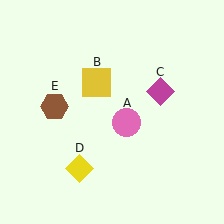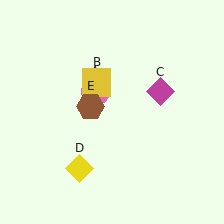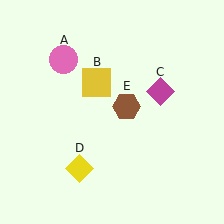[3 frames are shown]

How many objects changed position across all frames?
2 objects changed position: pink circle (object A), brown hexagon (object E).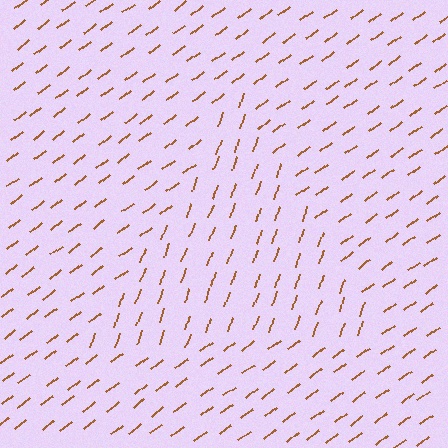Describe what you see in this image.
The image is filled with small brown line segments. A triangle region in the image has lines oriented differently from the surrounding lines, creating a visible texture boundary.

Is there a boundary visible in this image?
Yes, there is a texture boundary formed by a change in line orientation.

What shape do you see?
I see a triangle.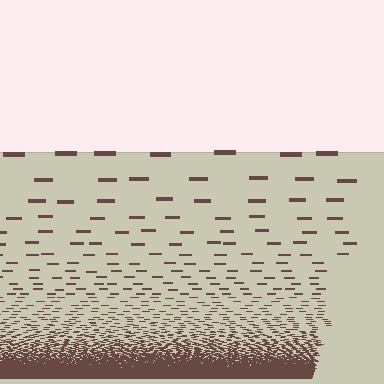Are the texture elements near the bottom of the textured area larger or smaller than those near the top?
Smaller. The gradient is inverted — elements near the bottom are smaller and denser.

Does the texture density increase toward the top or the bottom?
Density increases toward the bottom.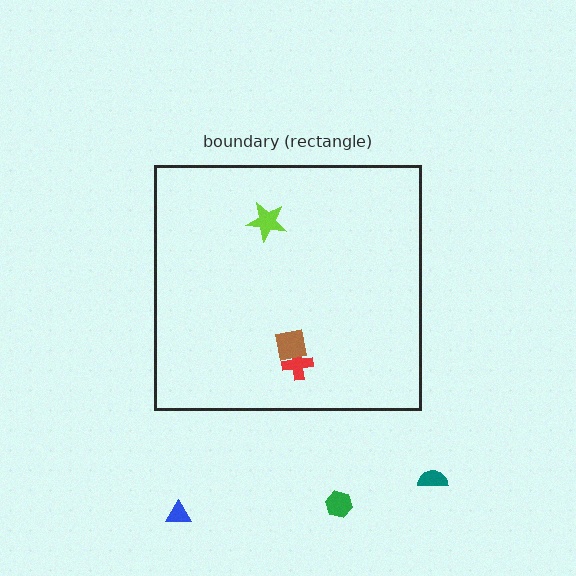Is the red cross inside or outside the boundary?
Inside.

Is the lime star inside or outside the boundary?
Inside.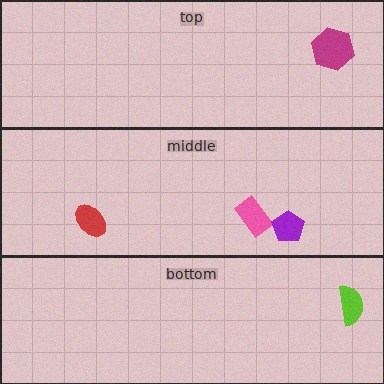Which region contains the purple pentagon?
The middle region.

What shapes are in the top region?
The magenta hexagon.